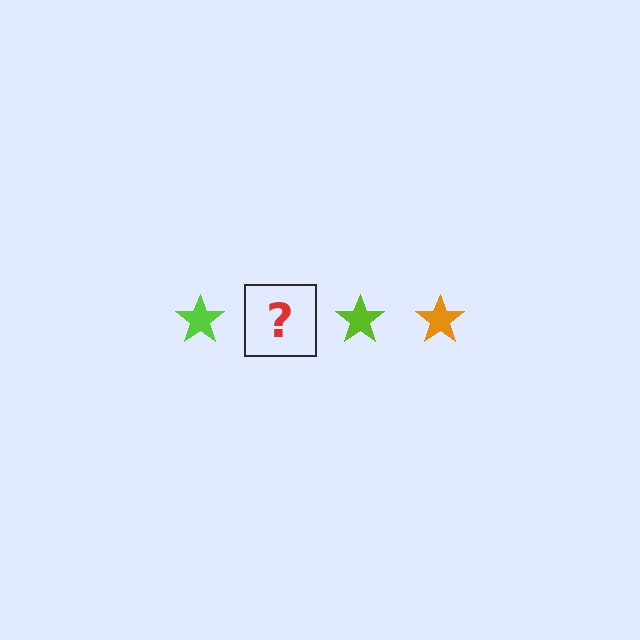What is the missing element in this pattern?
The missing element is an orange star.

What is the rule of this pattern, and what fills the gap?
The rule is that the pattern cycles through lime, orange stars. The gap should be filled with an orange star.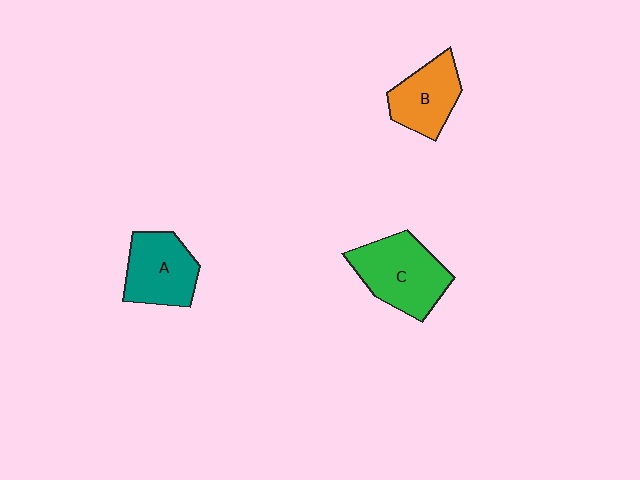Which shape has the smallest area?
Shape B (orange).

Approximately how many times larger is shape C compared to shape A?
Approximately 1.2 times.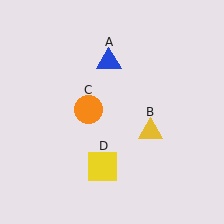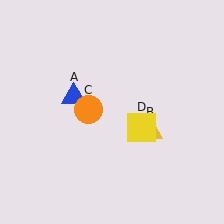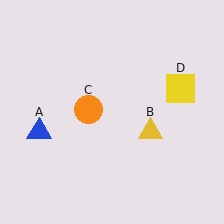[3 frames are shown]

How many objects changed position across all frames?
2 objects changed position: blue triangle (object A), yellow square (object D).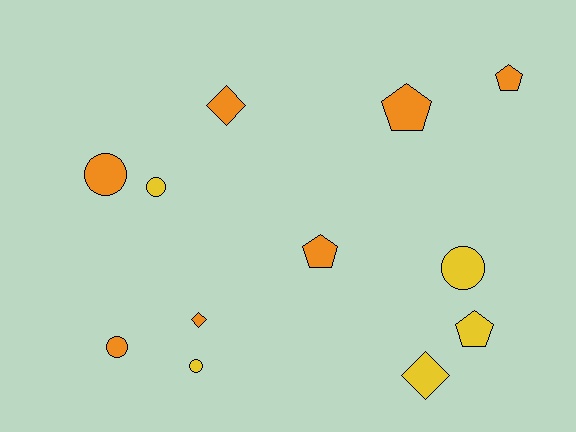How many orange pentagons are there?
There are 3 orange pentagons.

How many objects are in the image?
There are 12 objects.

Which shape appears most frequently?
Circle, with 5 objects.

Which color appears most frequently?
Orange, with 7 objects.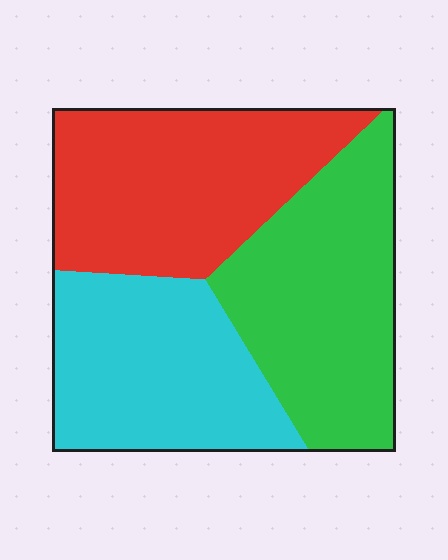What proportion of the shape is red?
Red takes up between a quarter and a half of the shape.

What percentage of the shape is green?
Green covers about 35% of the shape.